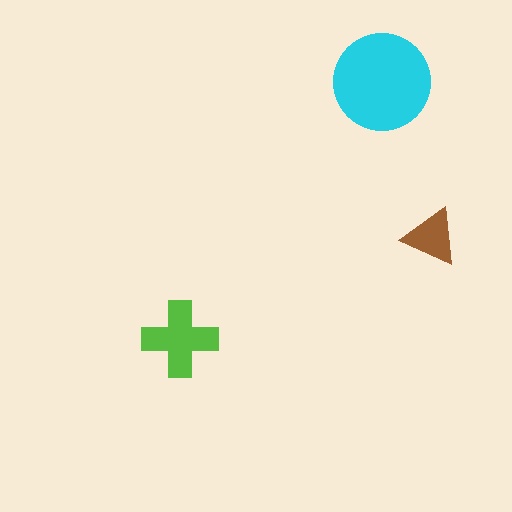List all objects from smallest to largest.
The brown triangle, the lime cross, the cyan circle.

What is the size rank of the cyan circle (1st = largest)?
1st.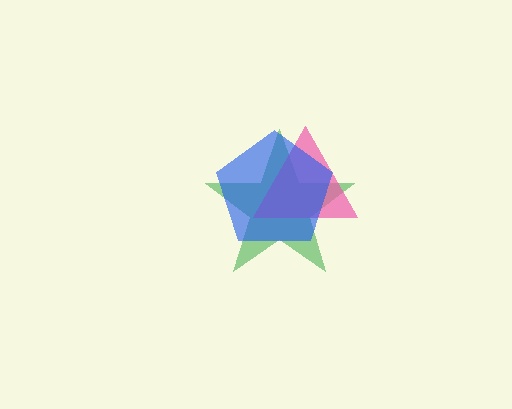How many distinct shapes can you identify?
There are 3 distinct shapes: a green star, a pink triangle, a blue pentagon.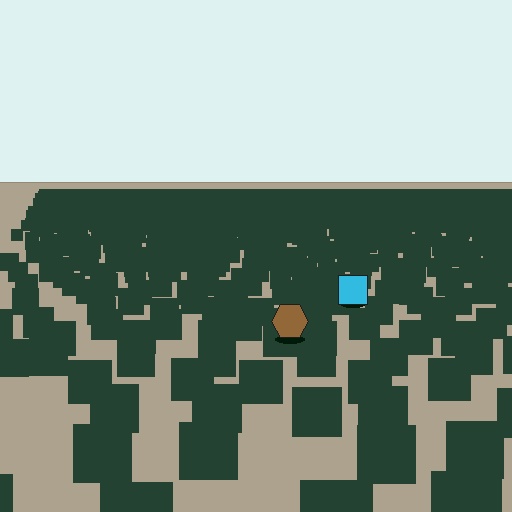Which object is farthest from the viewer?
The cyan square is farthest from the viewer. It appears smaller and the ground texture around it is denser.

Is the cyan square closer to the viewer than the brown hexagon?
No. The brown hexagon is closer — you can tell from the texture gradient: the ground texture is coarser near it.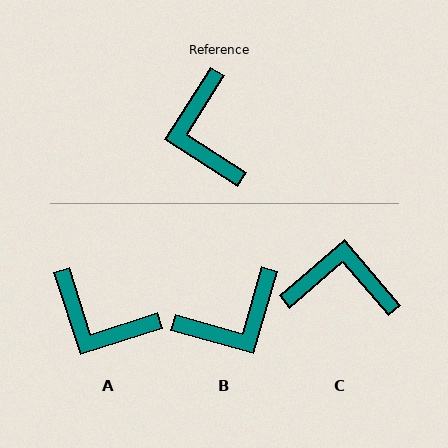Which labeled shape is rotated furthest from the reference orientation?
C, about 107 degrees away.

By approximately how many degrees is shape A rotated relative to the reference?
Approximately 50 degrees counter-clockwise.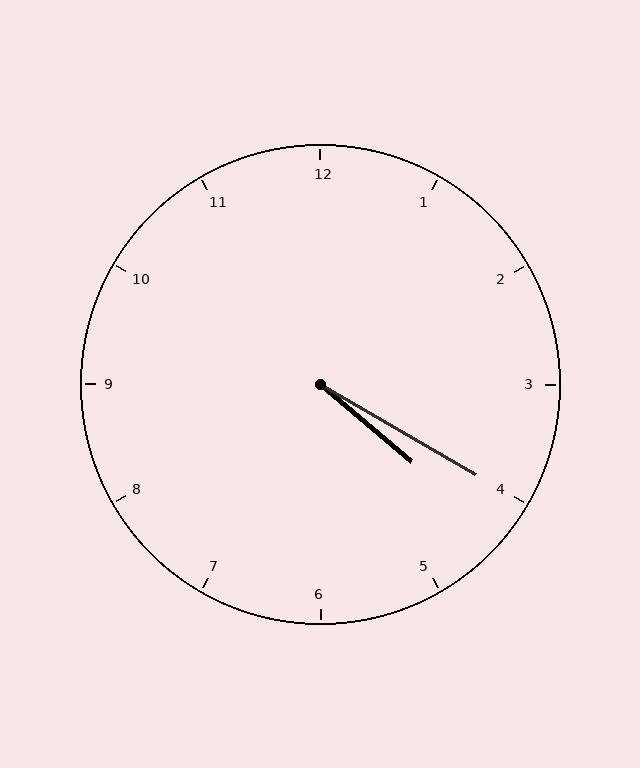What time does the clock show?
4:20.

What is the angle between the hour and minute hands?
Approximately 10 degrees.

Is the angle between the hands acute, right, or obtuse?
It is acute.